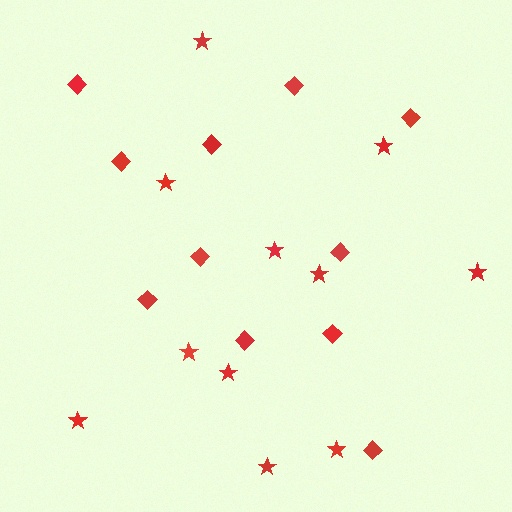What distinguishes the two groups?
There are 2 groups: one group of diamonds (11) and one group of stars (11).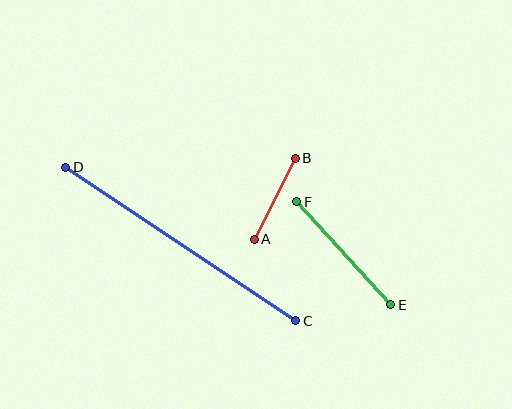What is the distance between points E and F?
The distance is approximately 139 pixels.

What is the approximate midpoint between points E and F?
The midpoint is at approximately (344, 253) pixels.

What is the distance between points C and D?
The distance is approximately 277 pixels.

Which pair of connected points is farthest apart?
Points C and D are farthest apart.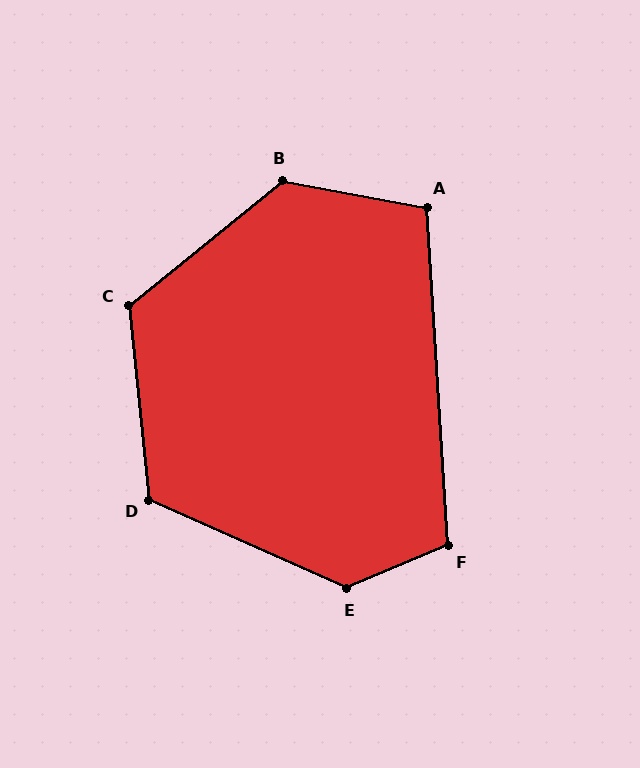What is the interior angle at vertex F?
Approximately 109 degrees (obtuse).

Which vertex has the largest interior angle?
E, at approximately 133 degrees.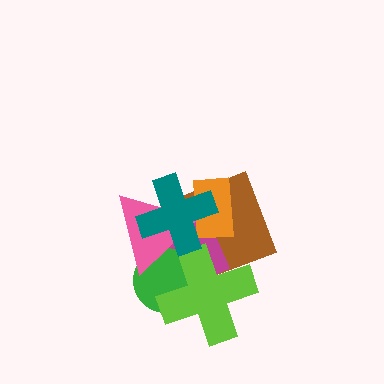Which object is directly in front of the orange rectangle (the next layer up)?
The pink triangle is directly in front of the orange rectangle.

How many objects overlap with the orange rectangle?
4 objects overlap with the orange rectangle.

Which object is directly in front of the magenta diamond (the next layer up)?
The orange rectangle is directly in front of the magenta diamond.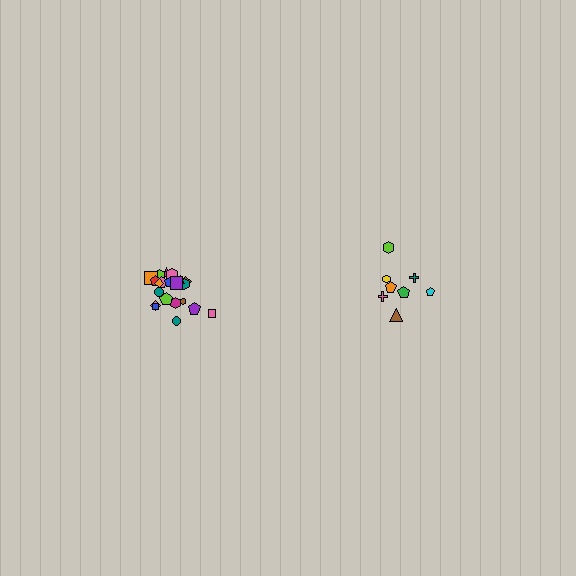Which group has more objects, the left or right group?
The left group.